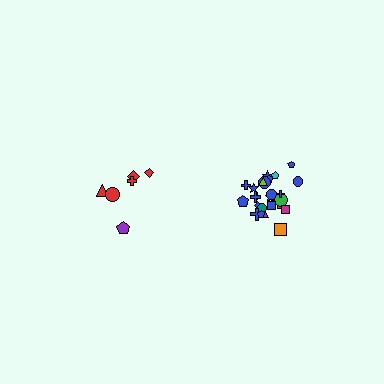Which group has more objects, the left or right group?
The right group.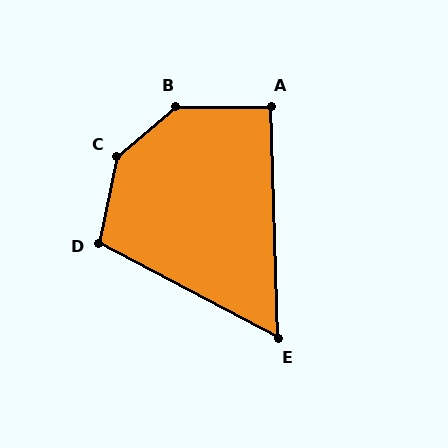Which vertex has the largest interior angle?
C, at approximately 142 degrees.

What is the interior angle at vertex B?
Approximately 140 degrees (obtuse).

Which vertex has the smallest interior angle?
E, at approximately 60 degrees.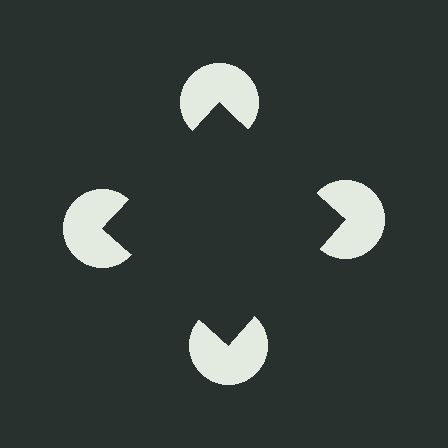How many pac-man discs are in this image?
There are 4 — one at each vertex of the illusory square.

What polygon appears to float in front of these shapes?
An illusory square — its edges are inferred from the aligned wedge cuts in the pac-man discs, not physically drawn.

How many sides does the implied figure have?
4 sides.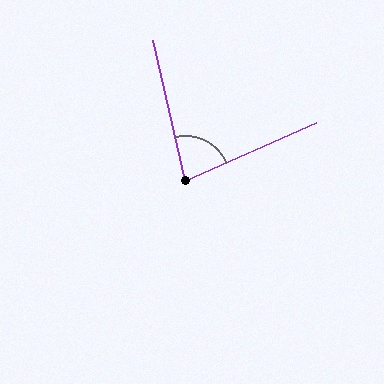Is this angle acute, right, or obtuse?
It is acute.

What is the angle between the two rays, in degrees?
Approximately 79 degrees.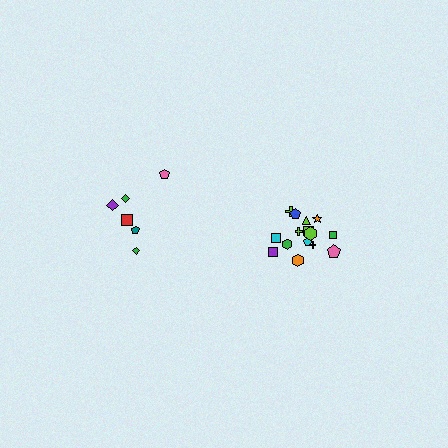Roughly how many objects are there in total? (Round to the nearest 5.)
Roughly 20 objects in total.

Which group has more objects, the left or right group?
The right group.